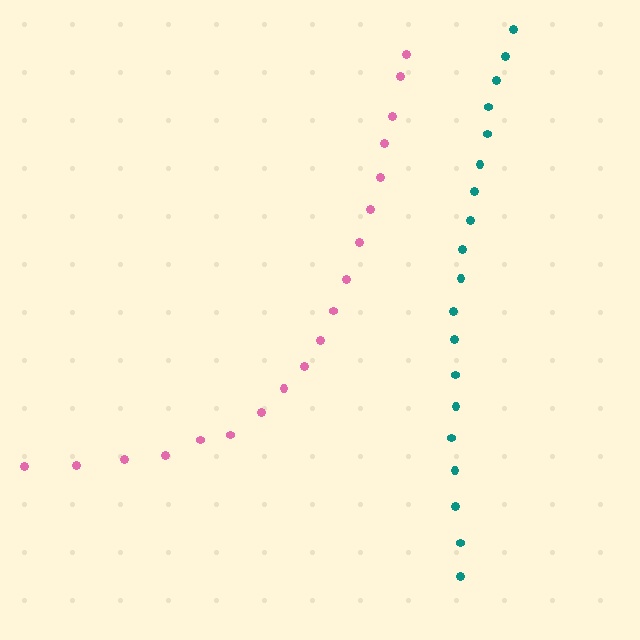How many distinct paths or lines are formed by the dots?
There are 2 distinct paths.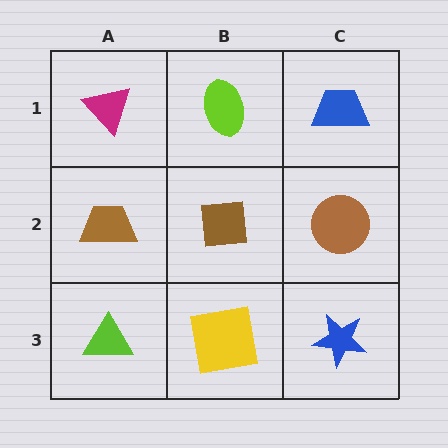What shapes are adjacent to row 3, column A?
A brown trapezoid (row 2, column A), a yellow square (row 3, column B).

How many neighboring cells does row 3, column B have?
3.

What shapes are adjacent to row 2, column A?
A magenta triangle (row 1, column A), a lime triangle (row 3, column A), a brown square (row 2, column B).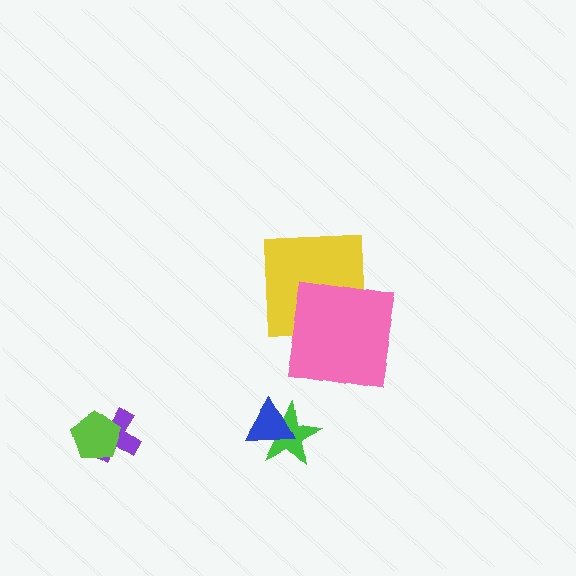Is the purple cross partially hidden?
Yes, it is partially covered by another shape.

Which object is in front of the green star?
The blue triangle is in front of the green star.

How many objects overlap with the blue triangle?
1 object overlaps with the blue triangle.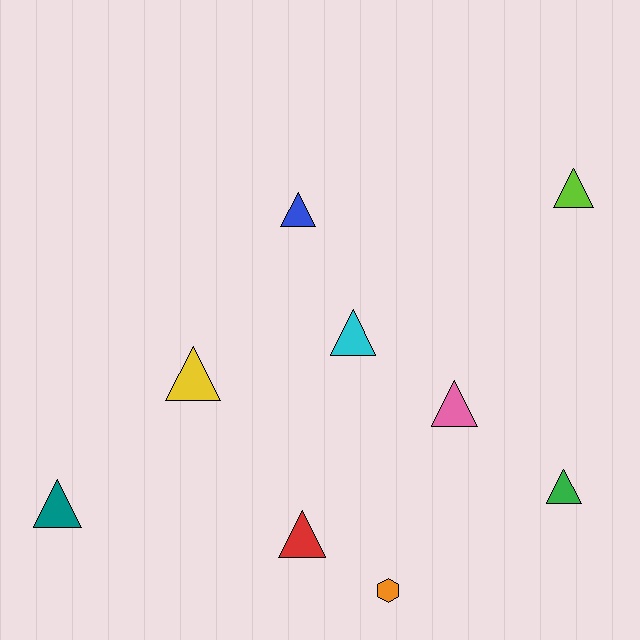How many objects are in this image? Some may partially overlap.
There are 9 objects.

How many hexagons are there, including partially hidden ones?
There is 1 hexagon.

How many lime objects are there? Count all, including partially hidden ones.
There is 1 lime object.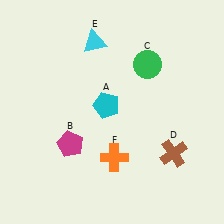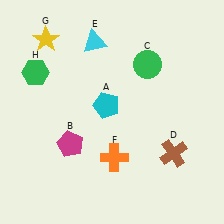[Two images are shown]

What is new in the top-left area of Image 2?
A yellow star (G) was added in the top-left area of Image 2.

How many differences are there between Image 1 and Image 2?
There are 2 differences between the two images.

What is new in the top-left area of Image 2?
A green hexagon (H) was added in the top-left area of Image 2.